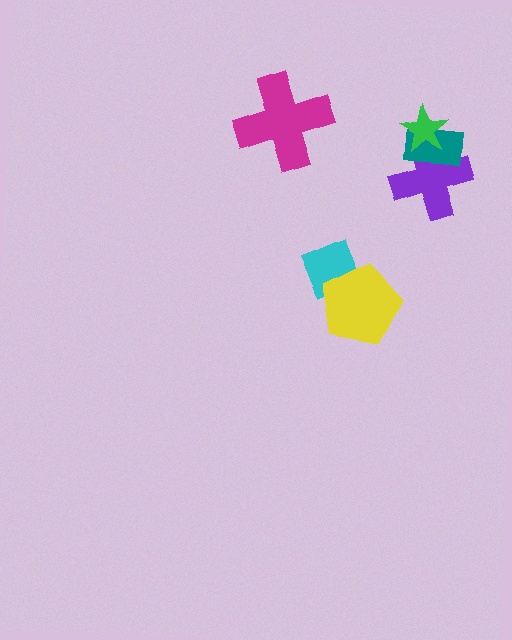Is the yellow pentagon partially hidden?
No, no other shape covers it.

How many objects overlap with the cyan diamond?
1 object overlaps with the cyan diamond.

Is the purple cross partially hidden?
Yes, it is partially covered by another shape.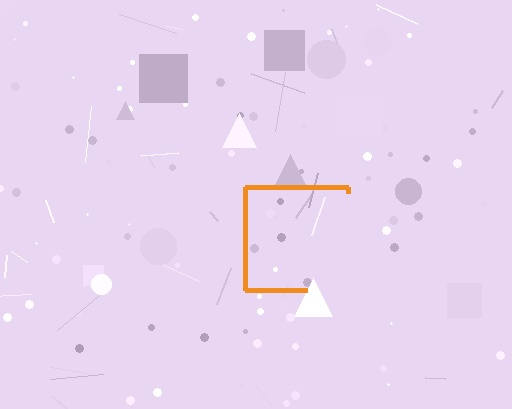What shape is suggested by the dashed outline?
The dashed outline suggests a square.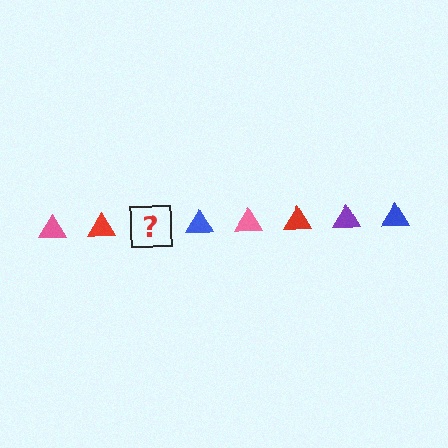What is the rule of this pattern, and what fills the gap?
The rule is that the pattern cycles through pink, red, purple, blue triangles. The gap should be filled with a purple triangle.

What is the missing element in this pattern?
The missing element is a purple triangle.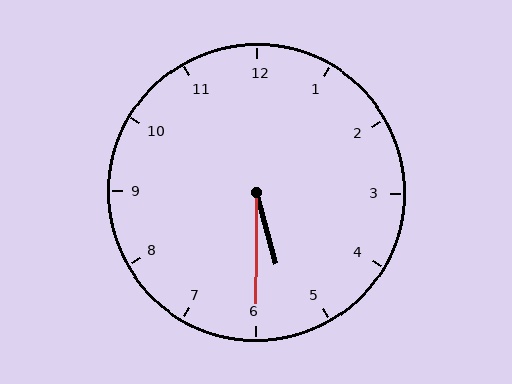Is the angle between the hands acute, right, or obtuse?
It is acute.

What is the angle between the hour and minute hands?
Approximately 15 degrees.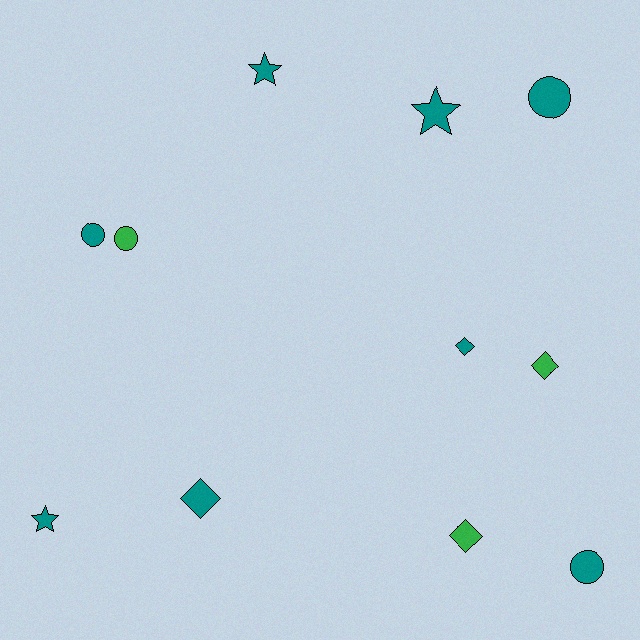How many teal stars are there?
There are 3 teal stars.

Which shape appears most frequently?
Circle, with 4 objects.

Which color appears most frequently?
Teal, with 8 objects.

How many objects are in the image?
There are 11 objects.